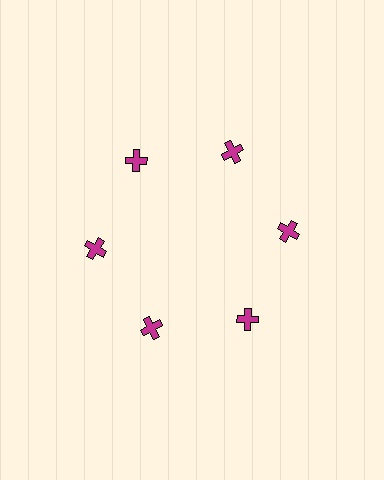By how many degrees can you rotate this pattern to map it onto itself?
The pattern maps onto itself every 60 degrees of rotation.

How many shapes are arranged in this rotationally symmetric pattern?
There are 6 shapes, arranged in 6 groups of 1.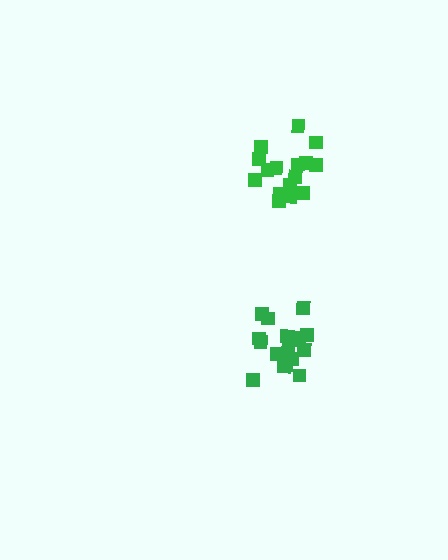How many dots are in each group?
Group 1: 21 dots, Group 2: 16 dots (37 total).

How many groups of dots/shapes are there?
There are 2 groups.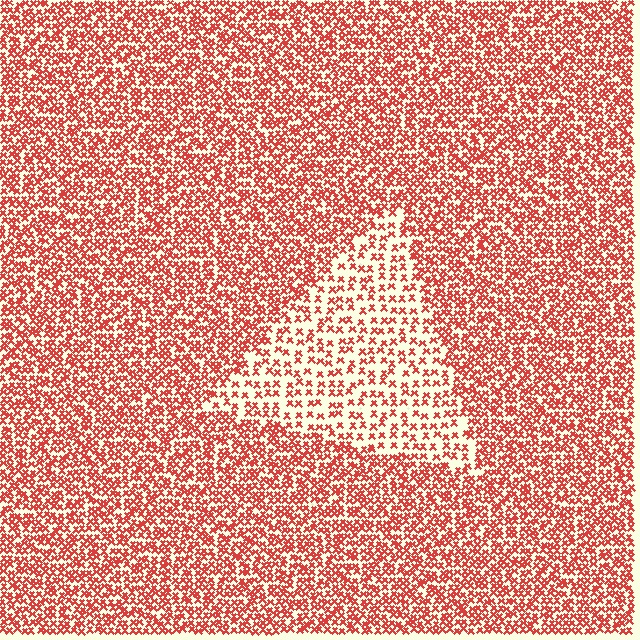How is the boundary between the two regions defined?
The boundary is defined by a change in element density (approximately 2.1x ratio). All elements are the same color, size, and shape.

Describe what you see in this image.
The image contains small red elements arranged at two different densities. A triangle-shaped region is visible where the elements are less densely packed than the surrounding area.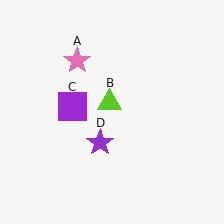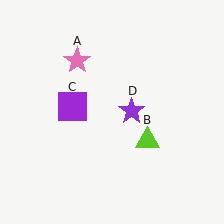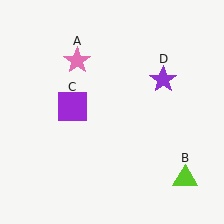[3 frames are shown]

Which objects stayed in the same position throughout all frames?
Pink star (object A) and purple square (object C) remained stationary.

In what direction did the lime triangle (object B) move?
The lime triangle (object B) moved down and to the right.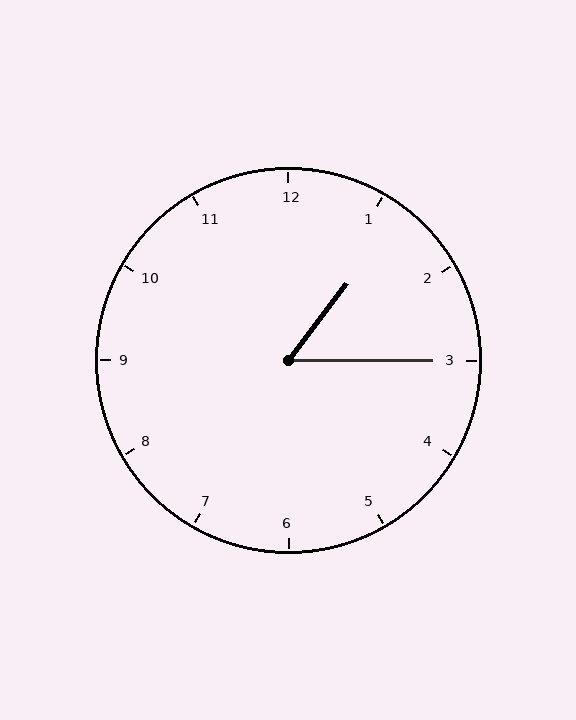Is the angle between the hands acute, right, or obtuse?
It is acute.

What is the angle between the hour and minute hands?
Approximately 52 degrees.